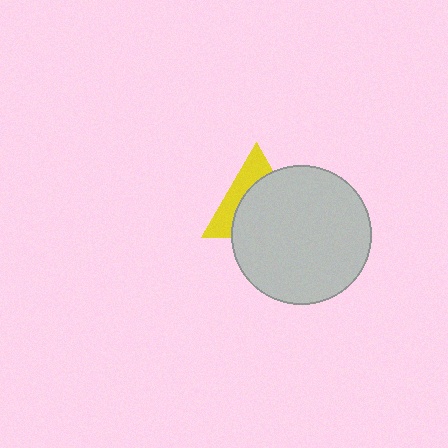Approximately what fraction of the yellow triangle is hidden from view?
Roughly 63% of the yellow triangle is hidden behind the light gray circle.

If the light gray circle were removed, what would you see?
You would see the complete yellow triangle.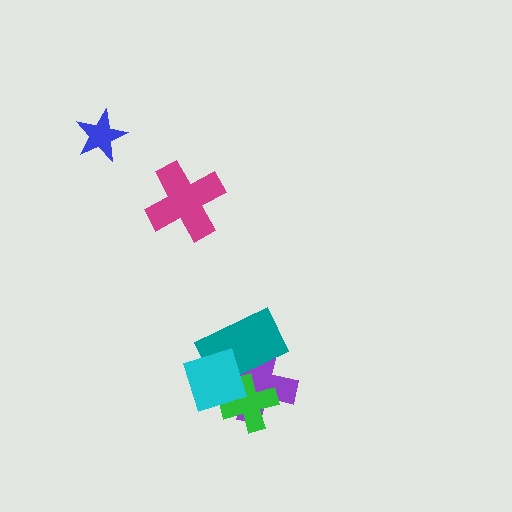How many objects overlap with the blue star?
0 objects overlap with the blue star.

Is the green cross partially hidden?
Yes, it is partially covered by another shape.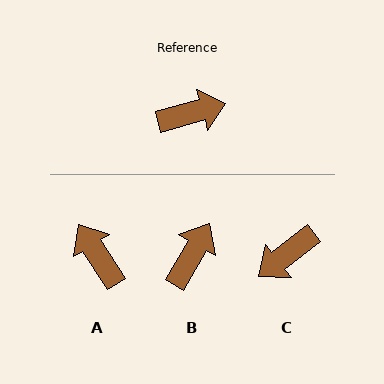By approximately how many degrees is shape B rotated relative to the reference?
Approximately 45 degrees counter-clockwise.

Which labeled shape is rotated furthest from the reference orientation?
C, about 158 degrees away.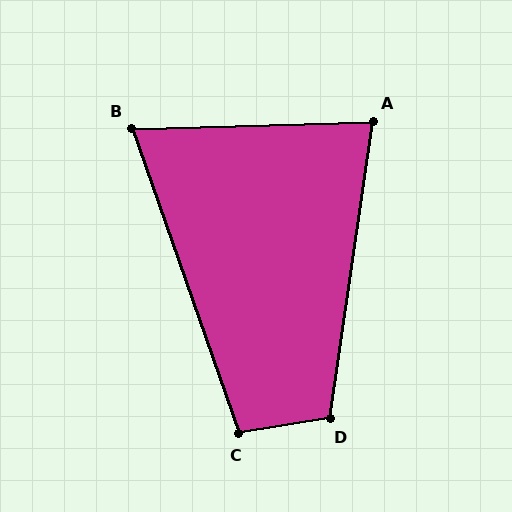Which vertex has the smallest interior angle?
B, at approximately 72 degrees.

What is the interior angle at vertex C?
Approximately 100 degrees (obtuse).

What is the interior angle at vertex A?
Approximately 80 degrees (acute).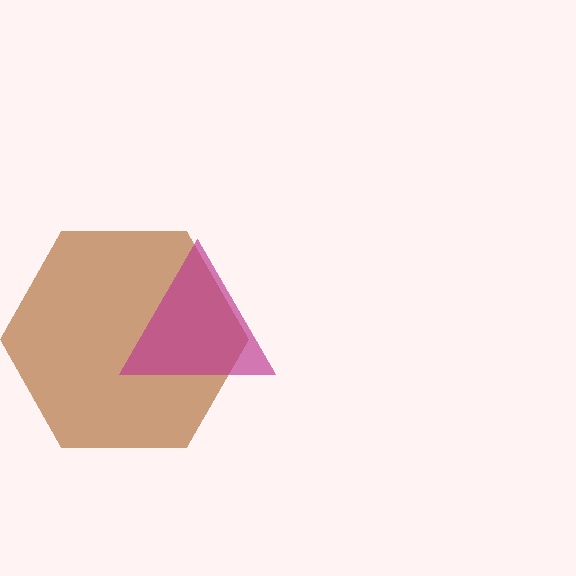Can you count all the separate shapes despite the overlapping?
Yes, there are 2 separate shapes.